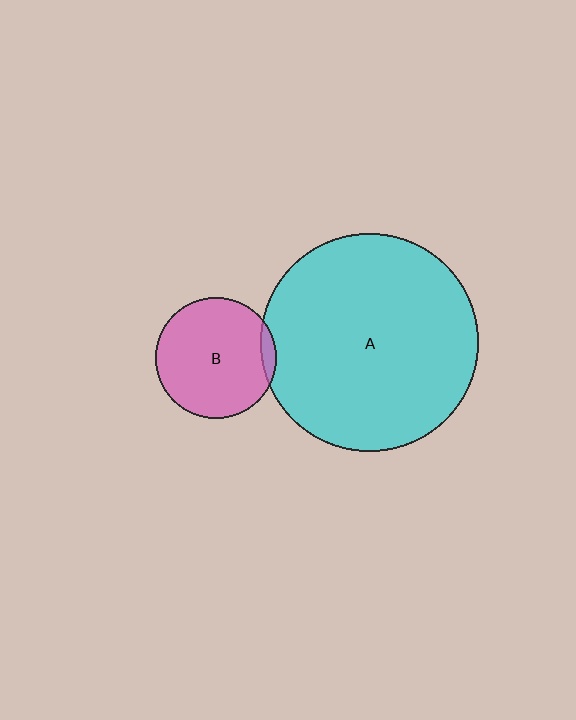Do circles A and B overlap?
Yes.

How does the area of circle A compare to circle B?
Approximately 3.2 times.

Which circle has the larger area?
Circle A (cyan).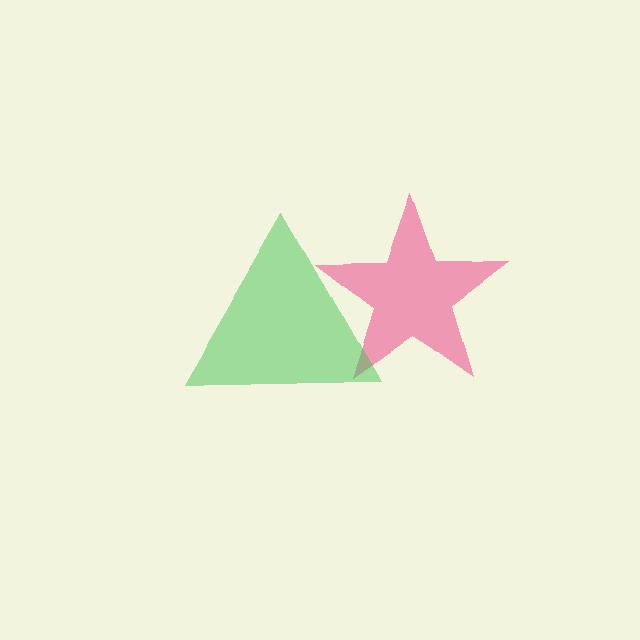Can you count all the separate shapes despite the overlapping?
Yes, there are 2 separate shapes.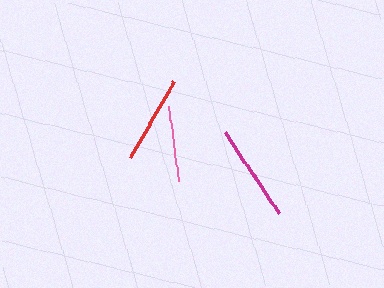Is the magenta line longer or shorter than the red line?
The magenta line is longer than the red line.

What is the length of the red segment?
The red segment is approximately 88 pixels long.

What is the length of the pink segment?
The pink segment is approximately 77 pixels long.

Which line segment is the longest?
The magenta line is the longest at approximately 97 pixels.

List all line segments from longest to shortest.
From longest to shortest: magenta, red, pink.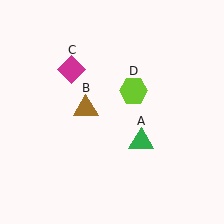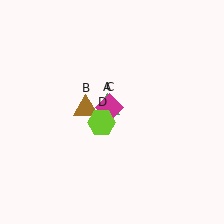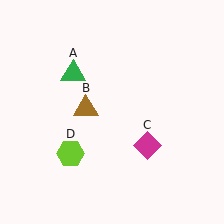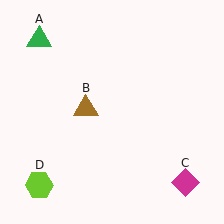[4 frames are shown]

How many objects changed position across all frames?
3 objects changed position: green triangle (object A), magenta diamond (object C), lime hexagon (object D).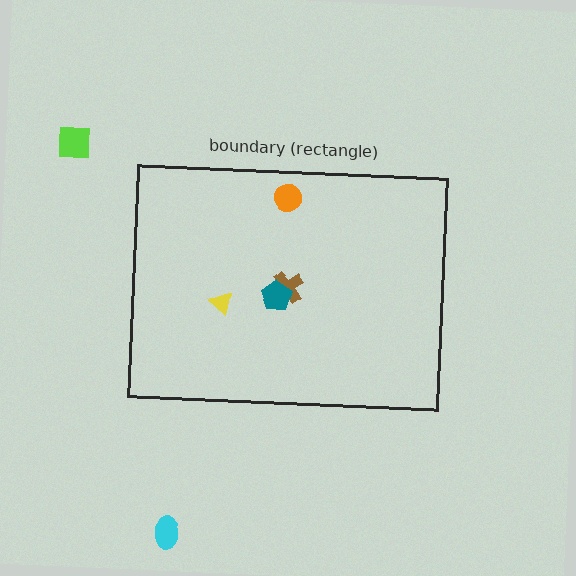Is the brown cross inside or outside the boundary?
Inside.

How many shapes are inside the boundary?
4 inside, 2 outside.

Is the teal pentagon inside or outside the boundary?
Inside.